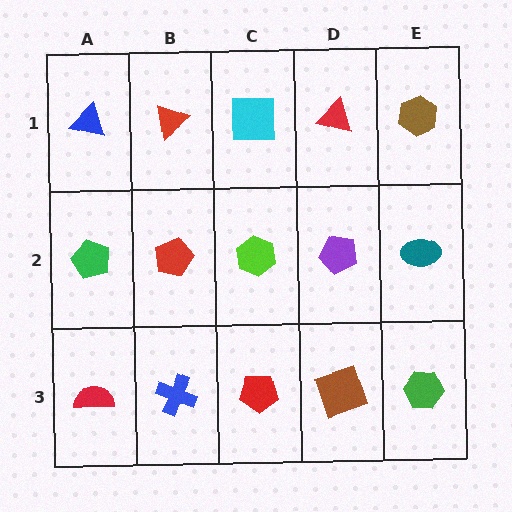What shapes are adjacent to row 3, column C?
A lime hexagon (row 2, column C), a blue cross (row 3, column B), a brown square (row 3, column D).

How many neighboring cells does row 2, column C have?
4.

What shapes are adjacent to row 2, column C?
A cyan square (row 1, column C), a red pentagon (row 3, column C), a red pentagon (row 2, column B), a purple pentagon (row 2, column D).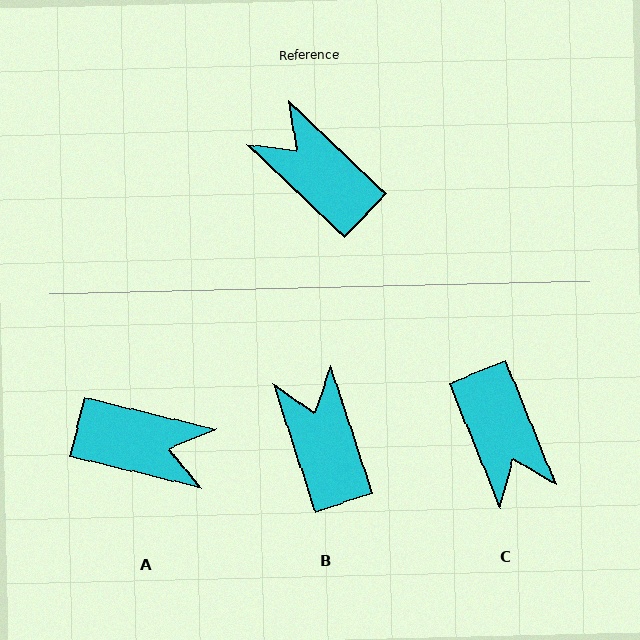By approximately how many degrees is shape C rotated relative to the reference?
Approximately 156 degrees counter-clockwise.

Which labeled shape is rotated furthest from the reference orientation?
C, about 156 degrees away.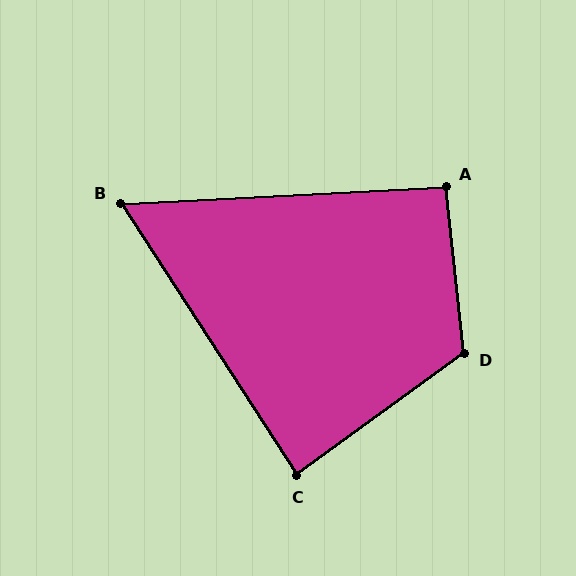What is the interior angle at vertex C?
Approximately 87 degrees (approximately right).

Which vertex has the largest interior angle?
D, at approximately 120 degrees.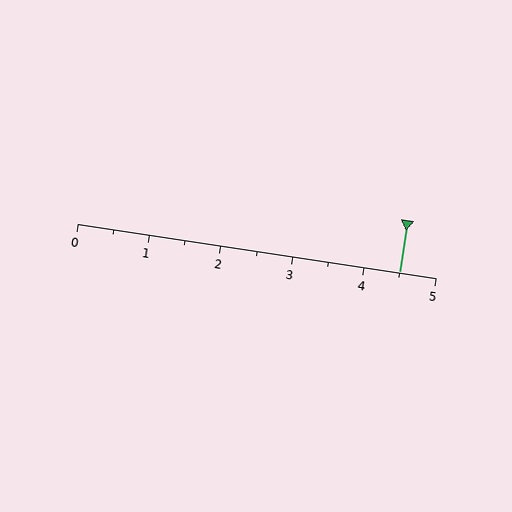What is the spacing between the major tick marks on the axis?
The major ticks are spaced 1 apart.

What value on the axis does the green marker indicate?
The marker indicates approximately 4.5.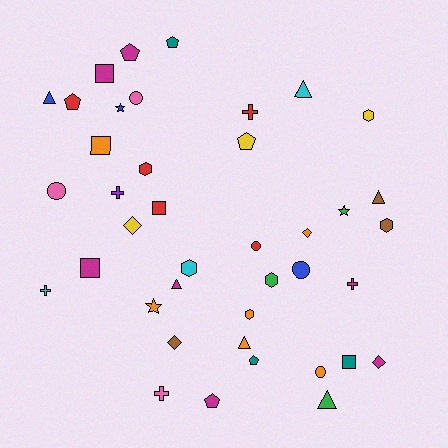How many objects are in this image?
There are 40 objects.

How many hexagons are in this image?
There are 6 hexagons.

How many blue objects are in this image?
There are 3 blue objects.